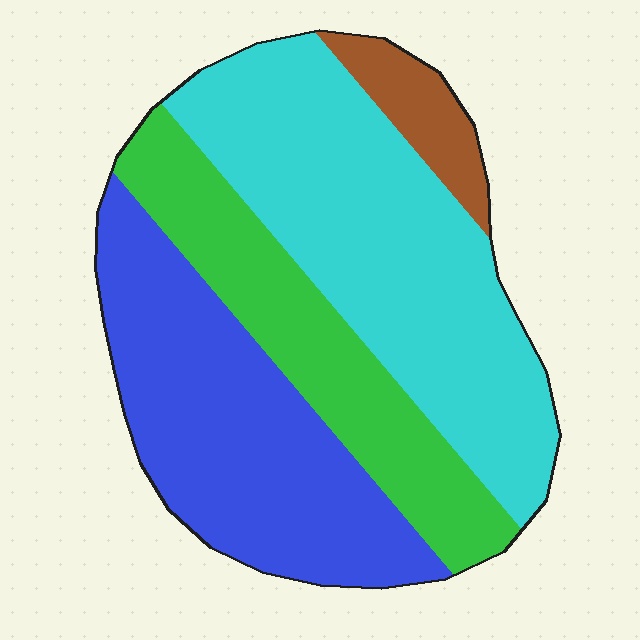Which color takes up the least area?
Brown, at roughly 5%.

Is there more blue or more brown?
Blue.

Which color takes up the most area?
Cyan, at roughly 40%.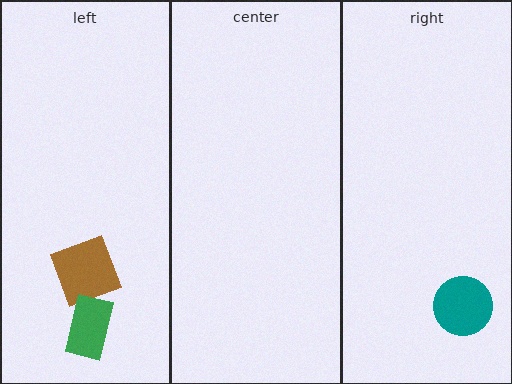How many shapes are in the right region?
1.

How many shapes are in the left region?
2.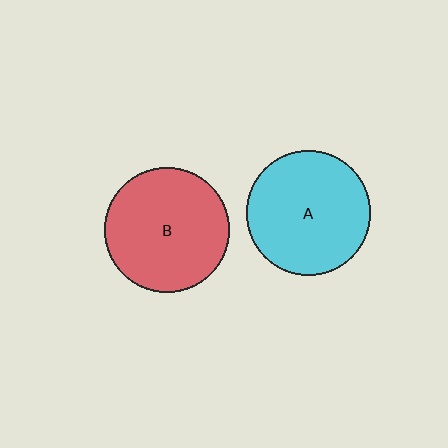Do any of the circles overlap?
No, none of the circles overlap.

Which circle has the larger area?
Circle B (red).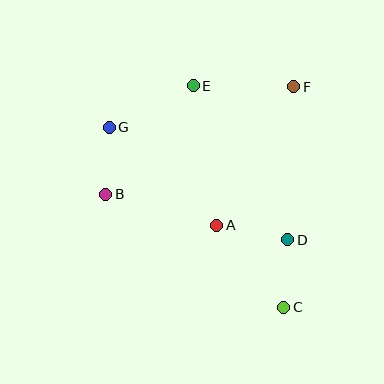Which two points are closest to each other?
Points B and G are closest to each other.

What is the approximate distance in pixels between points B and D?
The distance between B and D is approximately 188 pixels.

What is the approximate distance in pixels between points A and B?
The distance between A and B is approximately 115 pixels.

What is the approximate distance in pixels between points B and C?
The distance between B and C is approximately 211 pixels.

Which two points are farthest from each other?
Points C and G are farthest from each other.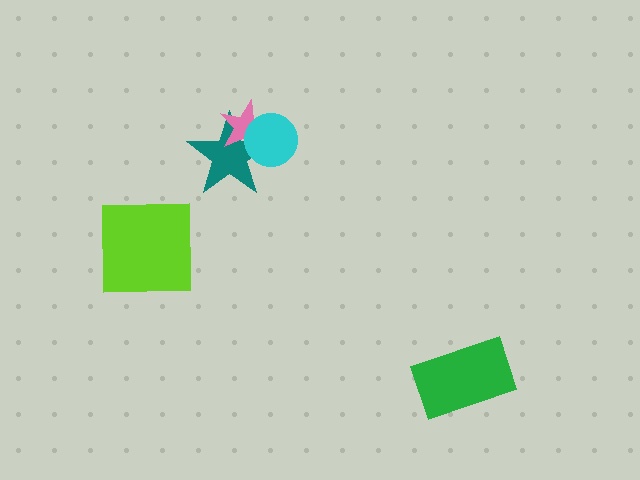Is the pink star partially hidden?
Yes, it is partially covered by another shape.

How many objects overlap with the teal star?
2 objects overlap with the teal star.